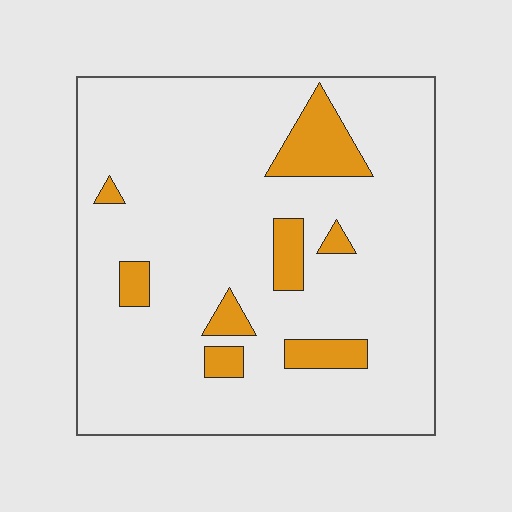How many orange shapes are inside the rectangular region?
8.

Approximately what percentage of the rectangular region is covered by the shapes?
Approximately 10%.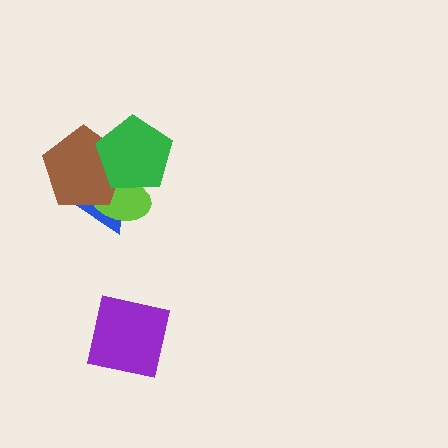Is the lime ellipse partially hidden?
Yes, it is partially covered by another shape.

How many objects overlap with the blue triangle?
3 objects overlap with the blue triangle.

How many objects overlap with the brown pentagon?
3 objects overlap with the brown pentagon.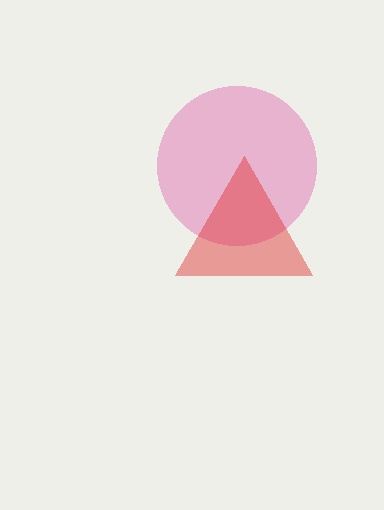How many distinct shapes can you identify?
There are 2 distinct shapes: a pink circle, a red triangle.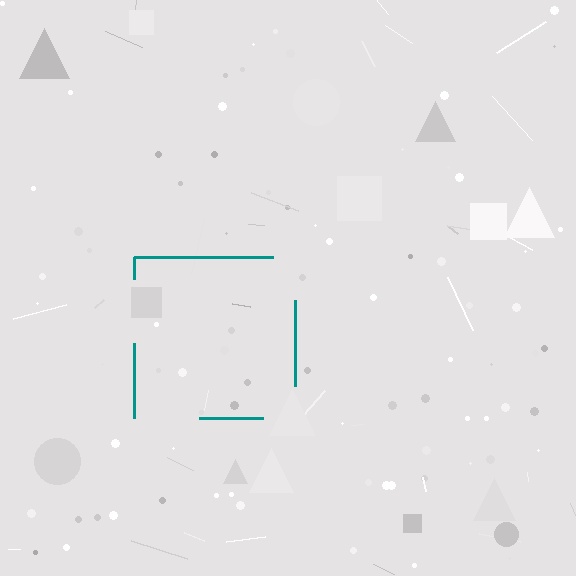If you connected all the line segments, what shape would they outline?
They would outline a square.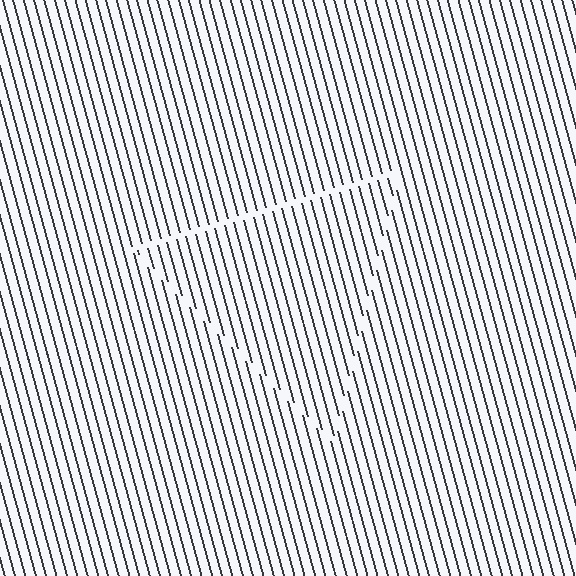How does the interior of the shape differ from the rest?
The interior of the shape contains the same grating, shifted by half a period — the contour is defined by the phase discontinuity where line-ends from the inner and outer gratings abut.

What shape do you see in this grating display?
An illusory triangle. The interior of the shape contains the same grating, shifted by half a period — the contour is defined by the phase discontinuity where line-ends from the inner and outer gratings abut.